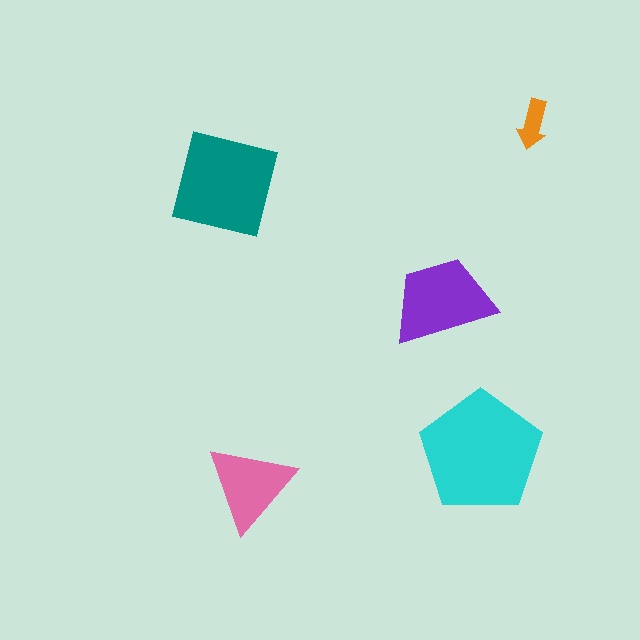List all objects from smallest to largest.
The orange arrow, the pink triangle, the purple trapezoid, the teal square, the cyan pentagon.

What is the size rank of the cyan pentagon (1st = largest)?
1st.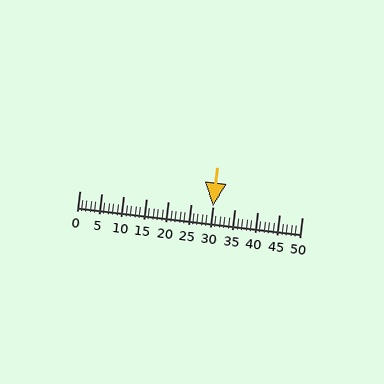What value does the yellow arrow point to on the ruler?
The yellow arrow points to approximately 30.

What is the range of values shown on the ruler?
The ruler shows values from 0 to 50.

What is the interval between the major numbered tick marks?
The major tick marks are spaced 5 units apart.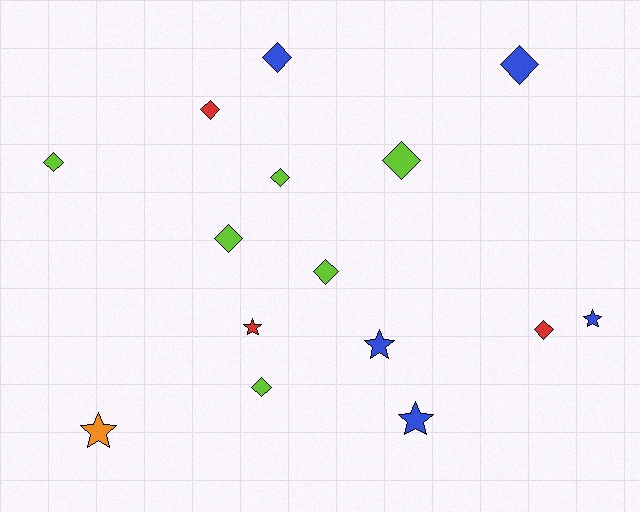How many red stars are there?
There is 1 red star.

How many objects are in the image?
There are 15 objects.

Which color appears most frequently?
Lime, with 6 objects.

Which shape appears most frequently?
Diamond, with 10 objects.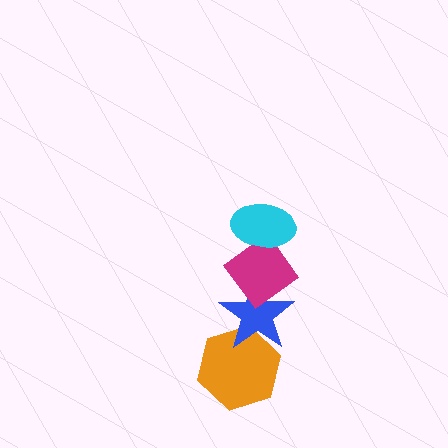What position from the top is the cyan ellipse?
The cyan ellipse is 1st from the top.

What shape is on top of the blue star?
The magenta diamond is on top of the blue star.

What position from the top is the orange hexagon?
The orange hexagon is 4th from the top.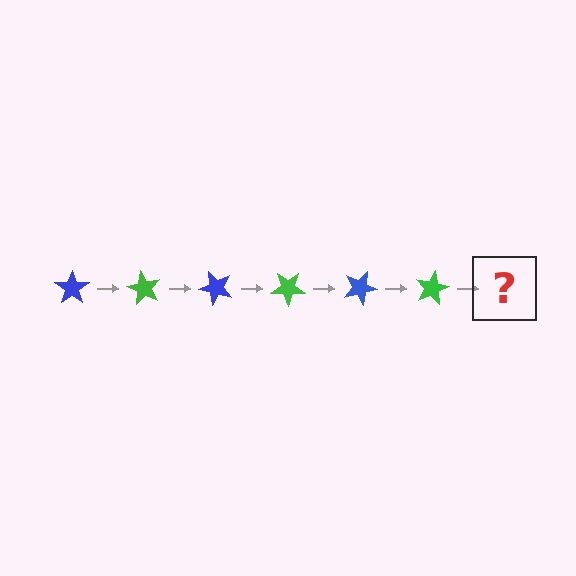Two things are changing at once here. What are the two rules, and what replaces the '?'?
The two rules are that it rotates 60 degrees each step and the color cycles through blue and green. The '?' should be a blue star, rotated 360 degrees from the start.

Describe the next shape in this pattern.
It should be a blue star, rotated 360 degrees from the start.